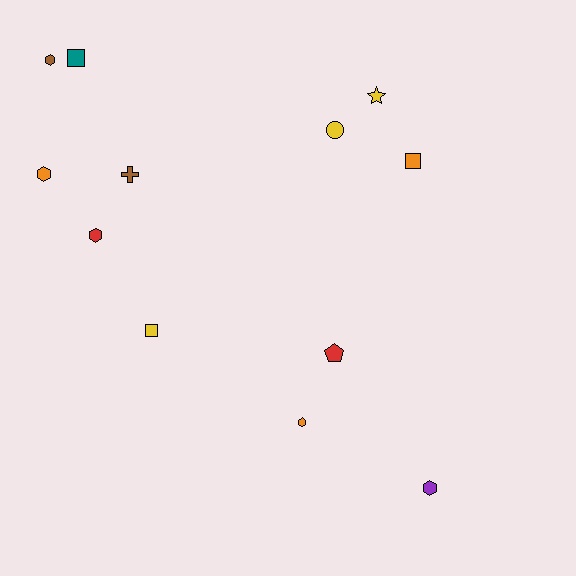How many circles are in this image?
There is 1 circle.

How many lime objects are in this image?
There are no lime objects.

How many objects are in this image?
There are 12 objects.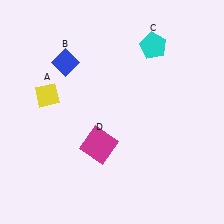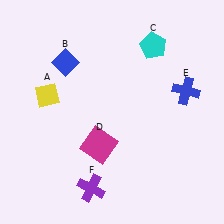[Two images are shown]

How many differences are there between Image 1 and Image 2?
There are 2 differences between the two images.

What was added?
A blue cross (E), a purple cross (F) were added in Image 2.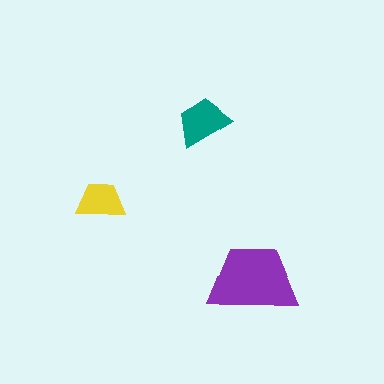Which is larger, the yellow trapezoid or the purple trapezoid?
The purple one.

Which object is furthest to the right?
The purple trapezoid is rightmost.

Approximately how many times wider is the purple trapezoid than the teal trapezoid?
About 1.5 times wider.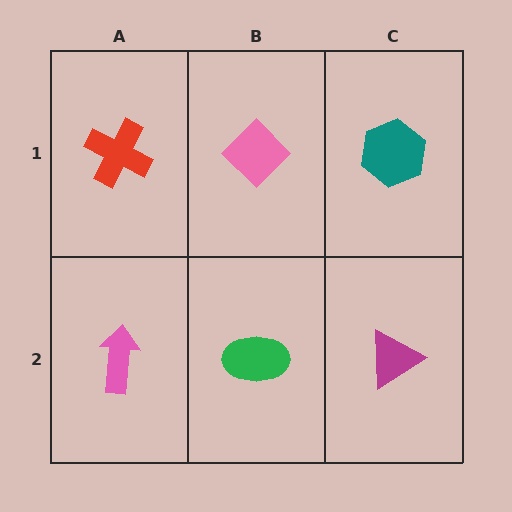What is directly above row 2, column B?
A pink diamond.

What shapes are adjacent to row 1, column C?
A magenta triangle (row 2, column C), a pink diamond (row 1, column B).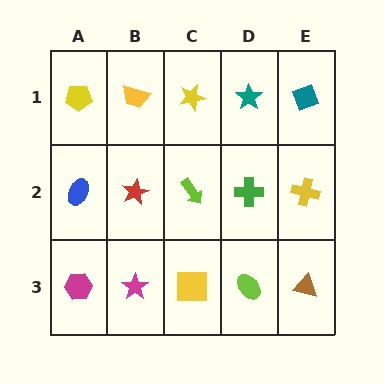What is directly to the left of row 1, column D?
A yellow star.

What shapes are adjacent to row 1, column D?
A green cross (row 2, column D), a yellow star (row 1, column C), a teal diamond (row 1, column E).